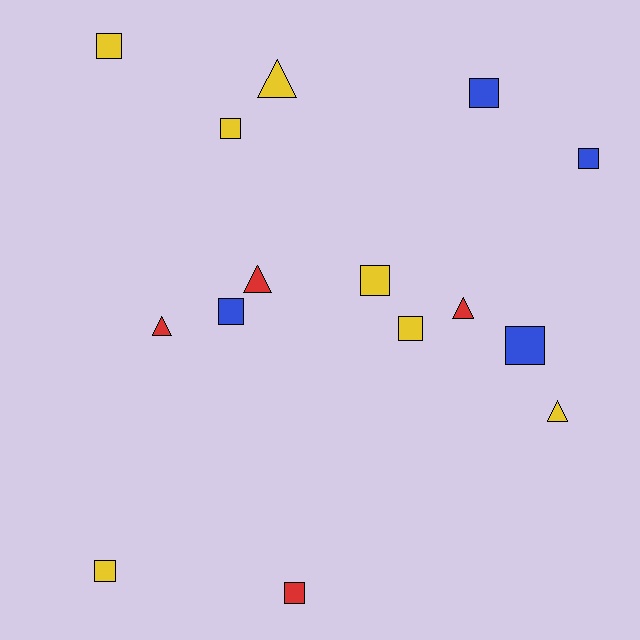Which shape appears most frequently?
Square, with 10 objects.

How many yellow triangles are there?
There are 2 yellow triangles.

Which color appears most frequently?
Yellow, with 7 objects.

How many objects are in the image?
There are 15 objects.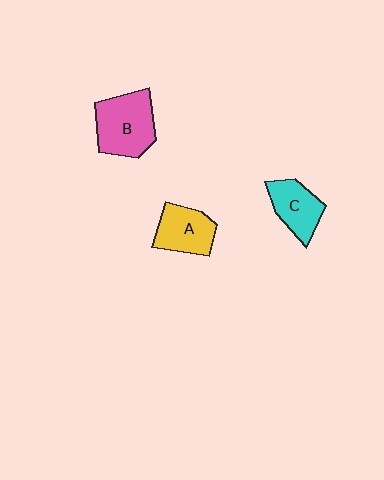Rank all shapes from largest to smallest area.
From largest to smallest: B (pink), A (yellow), C (cyan).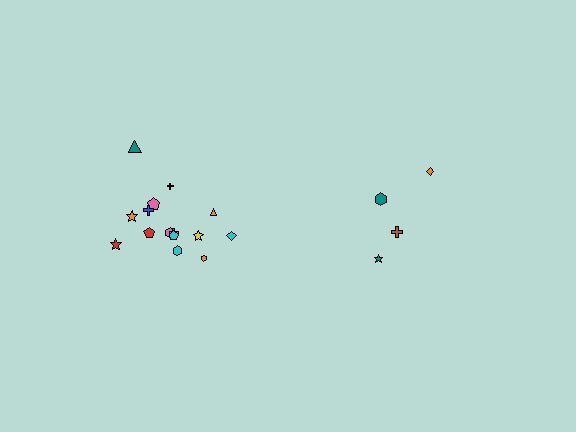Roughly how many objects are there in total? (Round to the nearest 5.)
Roughly 20 objects in total.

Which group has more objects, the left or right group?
The left group.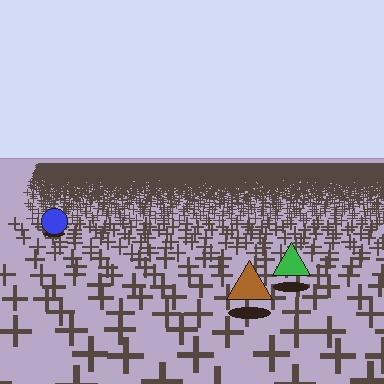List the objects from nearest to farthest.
From nearest to farthest: the brown triangle, the green triangle, the blue circle.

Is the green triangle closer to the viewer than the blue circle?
Yes. The green triangle is closer — you can tell from the texture gradient: the ground texture is coarser near it.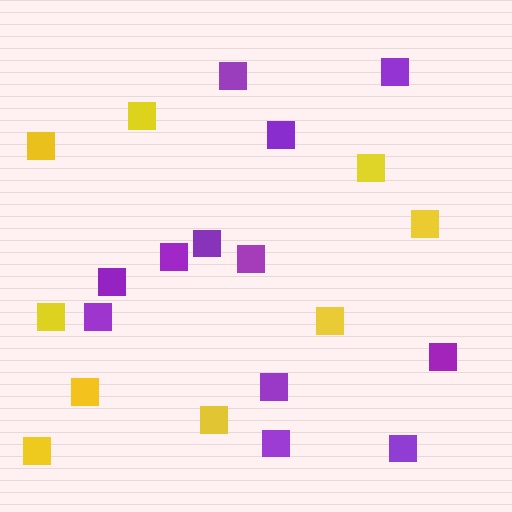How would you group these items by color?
There are 2 groups: one group of yellow squares (9) and one group of purple squares (12).